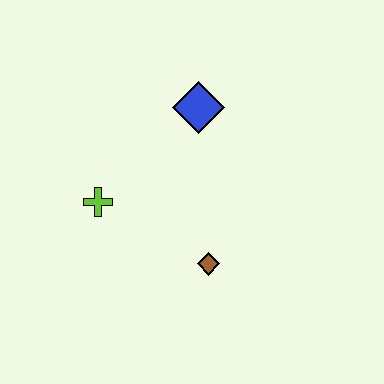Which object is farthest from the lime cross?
The blue diamond is farthest from the lime cross.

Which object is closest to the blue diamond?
The lime cross is closest to the blue diamond.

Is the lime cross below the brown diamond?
No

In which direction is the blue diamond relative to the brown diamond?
The blue diamond is above the brown diamond.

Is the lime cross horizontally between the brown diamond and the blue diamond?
No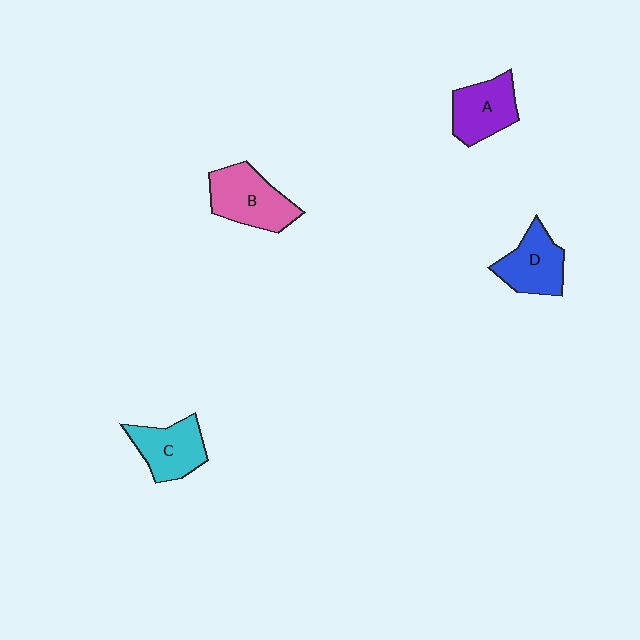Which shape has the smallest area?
Shape A (purple).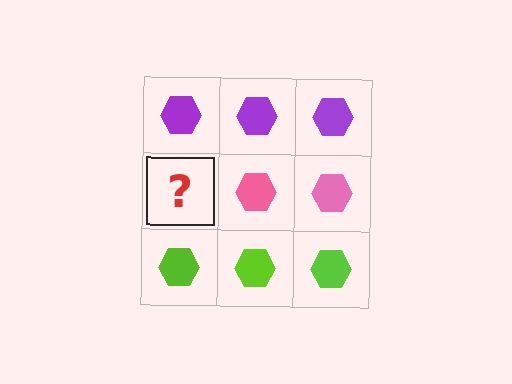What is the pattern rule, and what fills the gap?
The rule is that each row has a consistent color. The gap should be filled with a pink hexagon.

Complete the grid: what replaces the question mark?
The question mark should be replaced with a pink hexagon.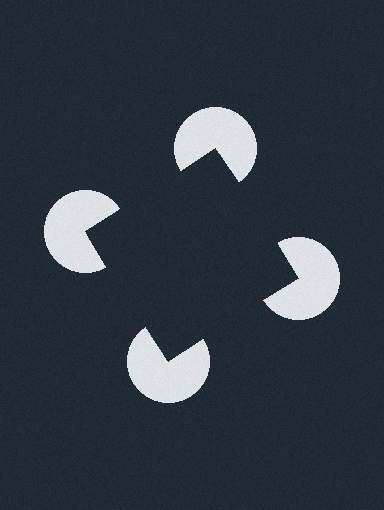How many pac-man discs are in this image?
There are 4 — one at each vertex of the illusory square.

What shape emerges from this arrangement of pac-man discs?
An illusory square — its edges are inferred from the aligned wedge cuts in the pac-man discs, not physically drawn.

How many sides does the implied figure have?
4 sides.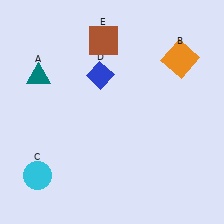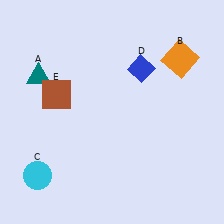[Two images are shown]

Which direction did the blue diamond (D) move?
The blue diamond (D) moved right.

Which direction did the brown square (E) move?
The brown square (E) moved down.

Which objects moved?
The objects that moved are: the blue diamond (D), the brown square (E).